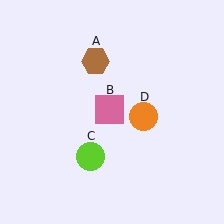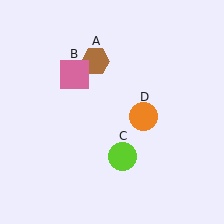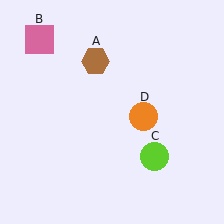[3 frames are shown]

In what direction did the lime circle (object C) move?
The lime circle (object C) moved right.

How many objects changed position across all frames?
2 objects changed position: pink square (object B), lime circle (object C).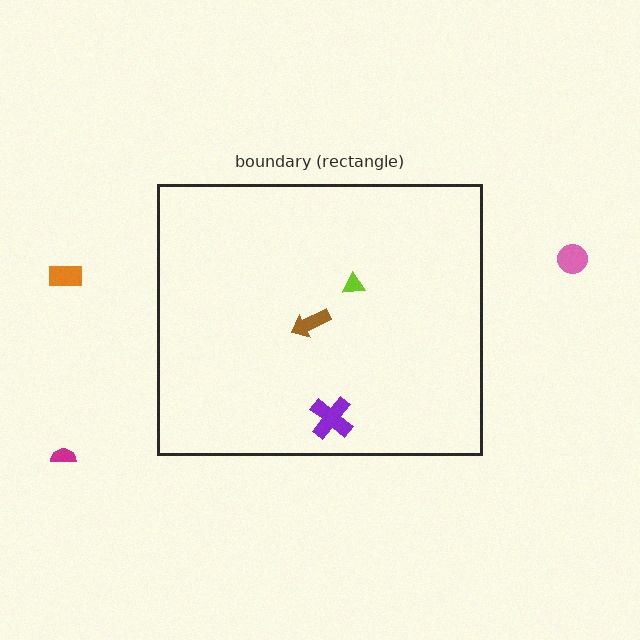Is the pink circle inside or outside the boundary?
Outside.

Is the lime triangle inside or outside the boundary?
Inside.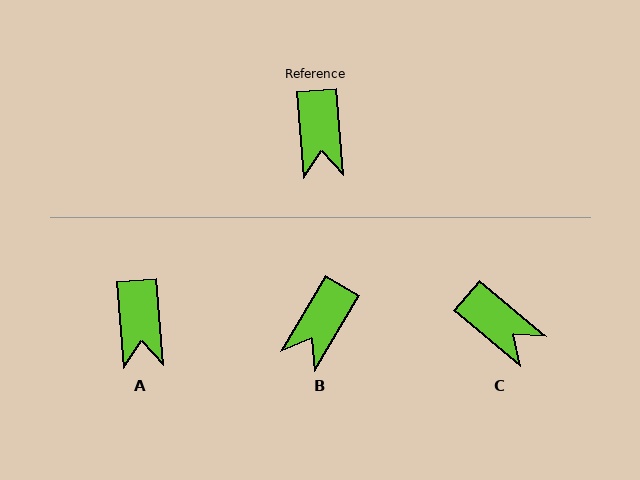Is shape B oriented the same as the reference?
No, it is off by about 35 degrees.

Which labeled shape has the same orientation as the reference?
A.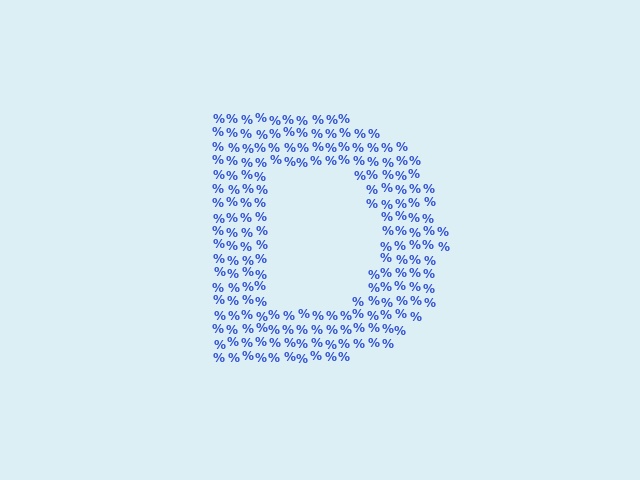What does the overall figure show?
The overall figure shows the letter D.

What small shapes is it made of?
It is made of small percent signs.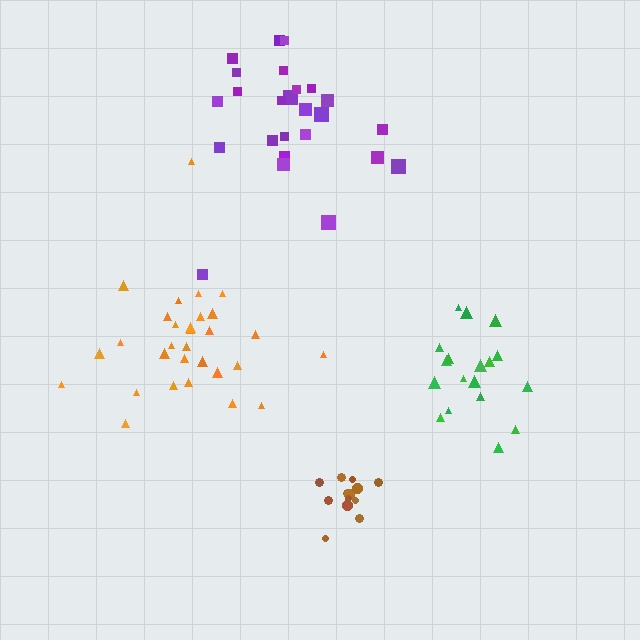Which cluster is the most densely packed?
Brown.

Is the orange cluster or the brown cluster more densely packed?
Brown.